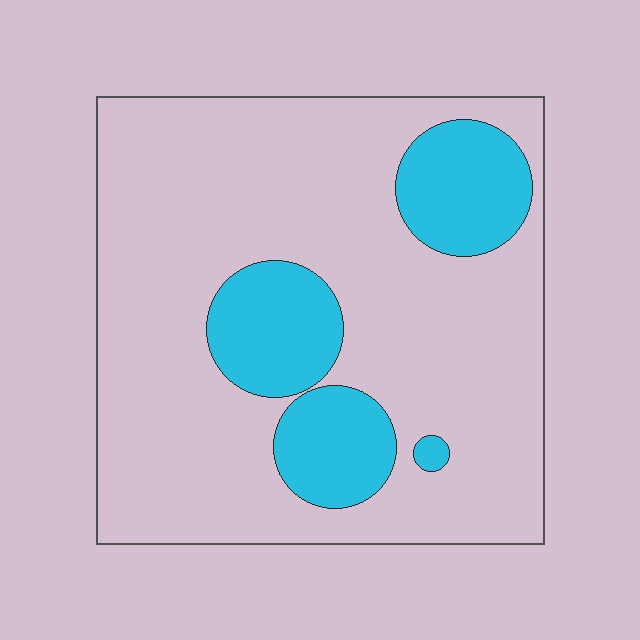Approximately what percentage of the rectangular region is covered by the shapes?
Approximately 20%.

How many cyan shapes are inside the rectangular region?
4.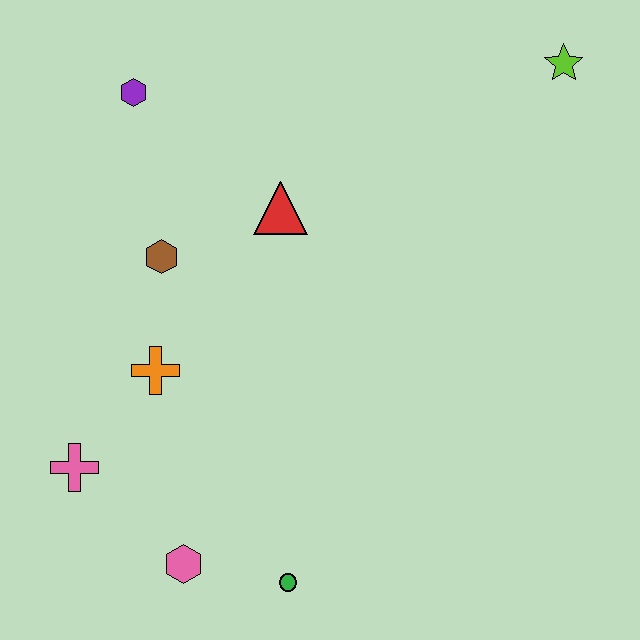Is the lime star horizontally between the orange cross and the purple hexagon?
No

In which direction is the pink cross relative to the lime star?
The pink cross is to the left of the lime star.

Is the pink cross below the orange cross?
Yes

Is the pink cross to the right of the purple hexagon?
No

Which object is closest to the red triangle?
The brown hexagon is closest to the red triangle.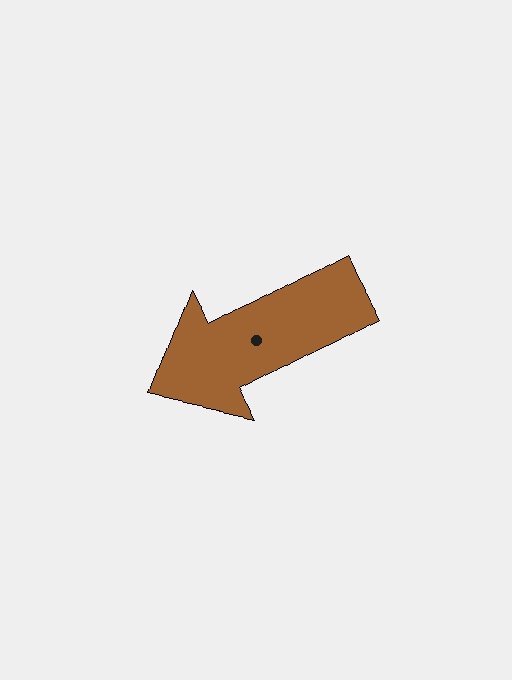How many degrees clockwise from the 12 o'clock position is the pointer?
Approximately 242 degrees.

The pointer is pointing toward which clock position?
Roughly 8 o'clock.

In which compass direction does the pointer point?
Southwest.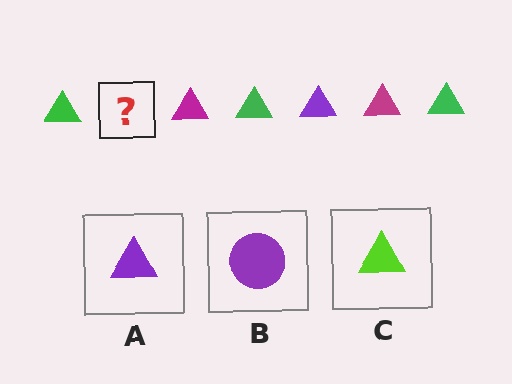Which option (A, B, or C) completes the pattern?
A.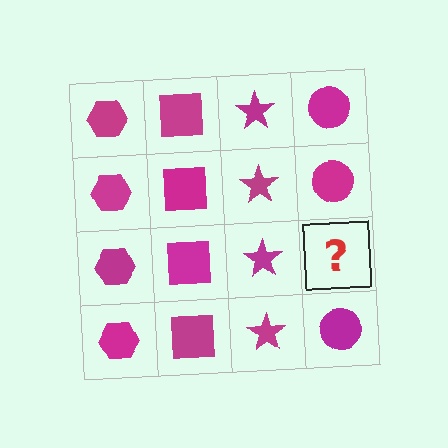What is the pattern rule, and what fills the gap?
The rule is that each column has a consistent shape. The gap should be filled with a magenta circle.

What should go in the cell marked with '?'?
The missing cell should contain a magenta circle.